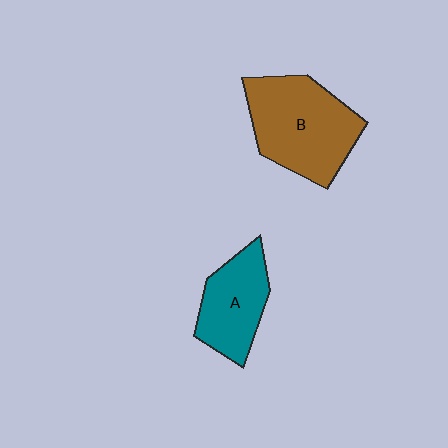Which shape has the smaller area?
Shape A (teal).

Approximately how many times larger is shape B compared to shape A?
Approximately 1.5 times.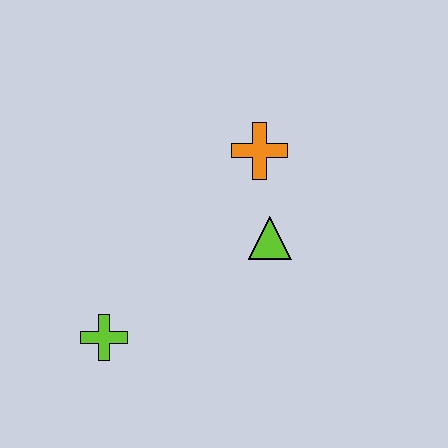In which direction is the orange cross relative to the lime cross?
The orange cross is above the lime cross.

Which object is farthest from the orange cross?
The lime cross is farthest from the orange cross.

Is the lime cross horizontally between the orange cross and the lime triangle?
No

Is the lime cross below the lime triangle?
Yes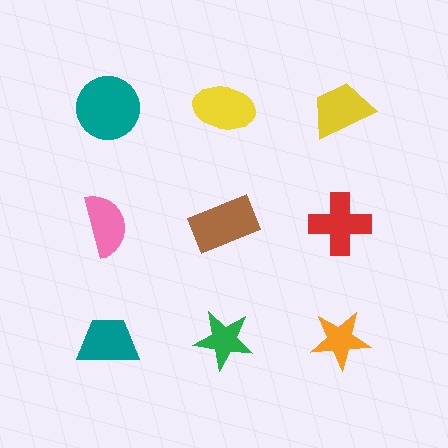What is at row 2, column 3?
A red cross.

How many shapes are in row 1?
3 shapes.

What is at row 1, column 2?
A yellow ellipse.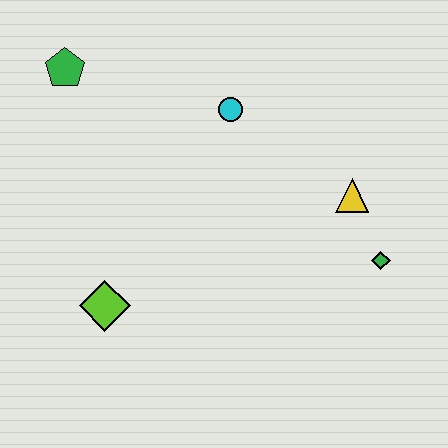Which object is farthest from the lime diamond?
The green diamond is farthest from the lime diamond.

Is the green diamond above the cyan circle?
No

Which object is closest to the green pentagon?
The cyan circle is closest to the green pentagon.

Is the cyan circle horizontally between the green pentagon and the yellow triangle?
Yes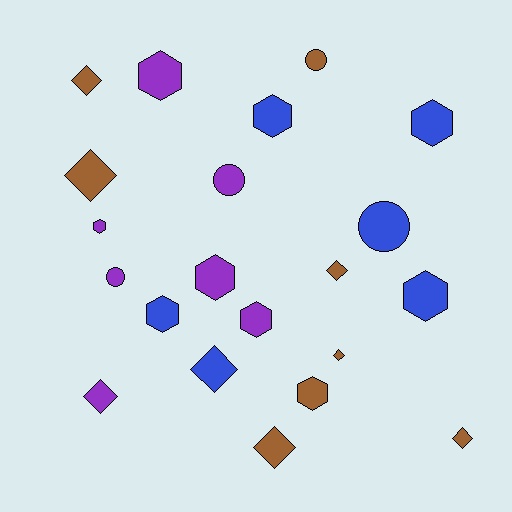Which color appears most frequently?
Brown, with 8 objects.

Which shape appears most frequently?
Hexagon, with 9 objects.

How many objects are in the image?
There are 21 objects.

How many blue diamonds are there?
There is 1 blue diamond.